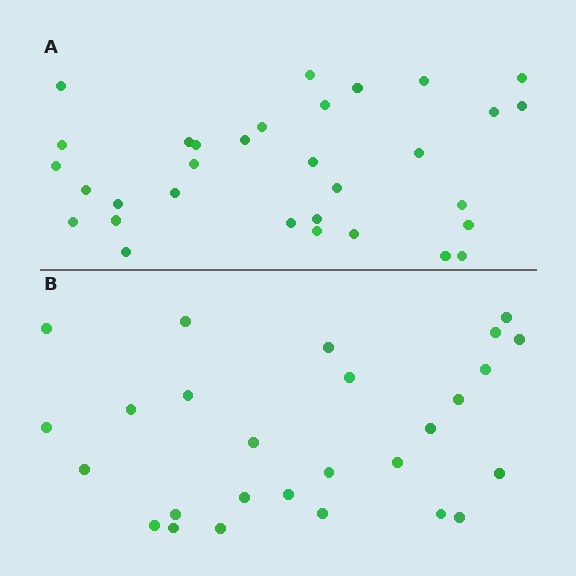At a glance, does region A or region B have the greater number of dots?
Region A (the top region) has more dots.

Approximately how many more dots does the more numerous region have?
Region A has about 5 more dots than region B.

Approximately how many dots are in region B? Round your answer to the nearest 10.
About 30 dots. (The exact count is 27, which rounds to 30.)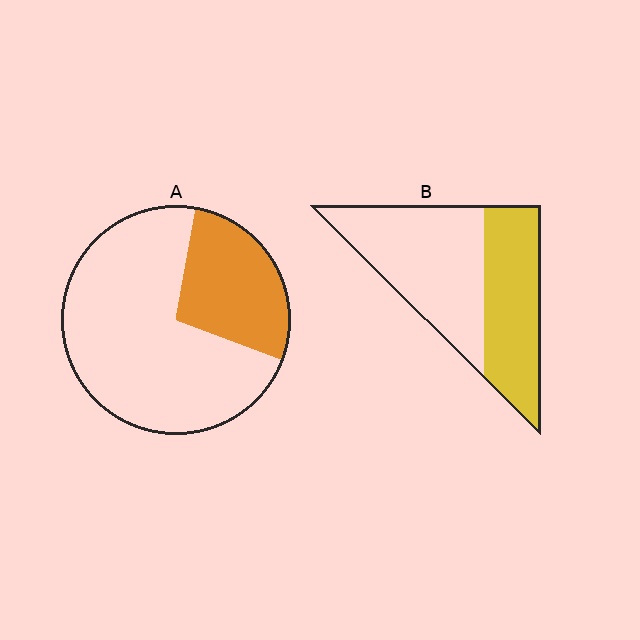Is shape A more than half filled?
No.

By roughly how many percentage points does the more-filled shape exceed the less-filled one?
By roughly 15 percentage points (B over A).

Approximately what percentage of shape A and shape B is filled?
A is approximately 30% and B is approximately 45%.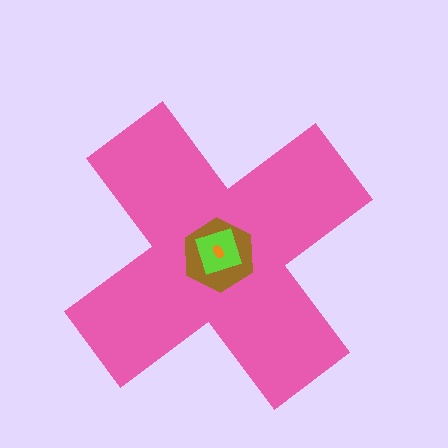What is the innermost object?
The orange ellipse.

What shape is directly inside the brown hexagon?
The lime diamond.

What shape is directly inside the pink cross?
The brown hexagon.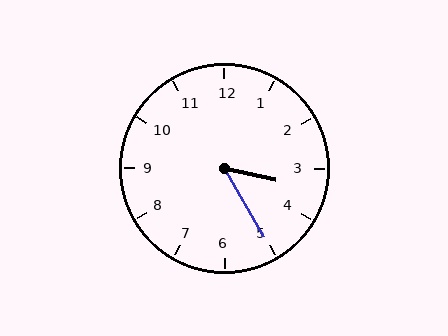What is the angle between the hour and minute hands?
Approximately 48 degrees.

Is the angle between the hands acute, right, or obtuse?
It is acute.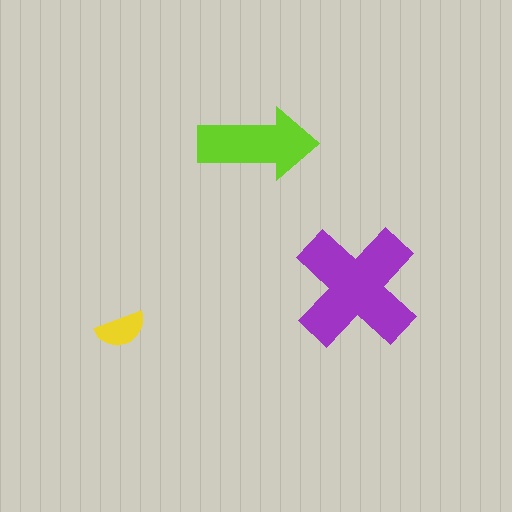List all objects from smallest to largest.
The yellow semicircle, the lime arrow, the purple cross.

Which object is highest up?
The lime arrow is topmost.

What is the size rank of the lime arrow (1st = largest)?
2nd.